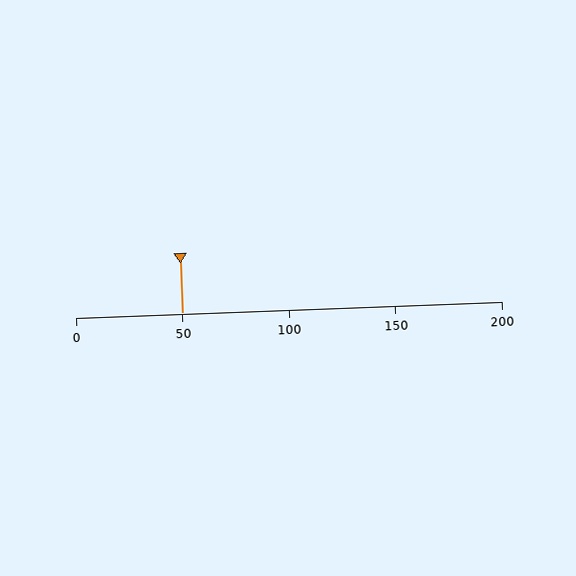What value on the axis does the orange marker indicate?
The marker indicates approximately 50.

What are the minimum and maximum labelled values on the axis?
The axis runs from 0 to 200.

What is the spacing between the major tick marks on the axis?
The major ticks are spaced 50 apart.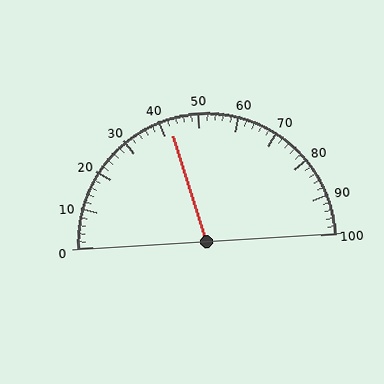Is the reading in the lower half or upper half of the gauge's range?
The reading is in the lower half of the range (0 to 100).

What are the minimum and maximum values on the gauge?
The gauge ranges from 0 to 100.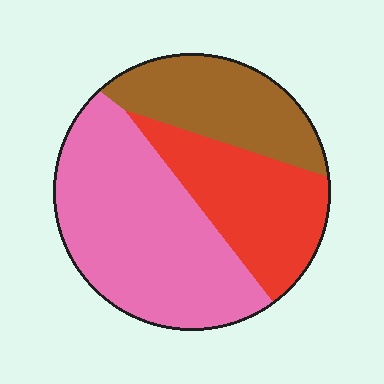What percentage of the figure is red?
Red takes up between a quarter and a half of the figure.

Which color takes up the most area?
Pink, at roughly 50%.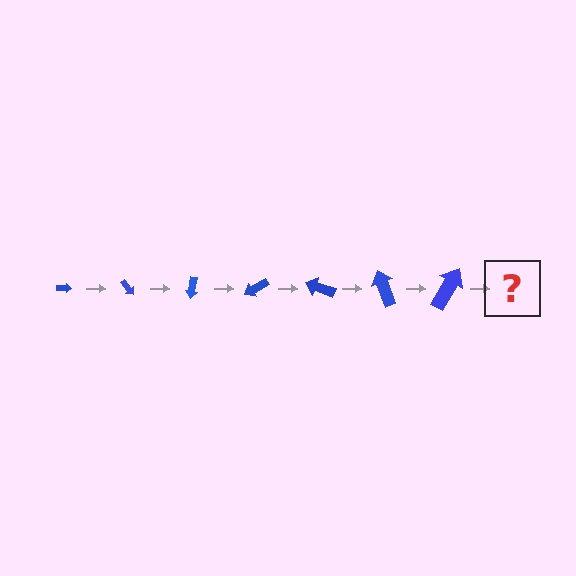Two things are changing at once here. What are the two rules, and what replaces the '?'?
The two rules are that the arrow grows larger each step and it rotates 50 degrees each step. The '?' should be an arrow, larger than the previous one and rotated 350 degrees from the start.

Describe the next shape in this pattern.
It should be an arrow, larger than the previous one and rotated 350 degrees from the start.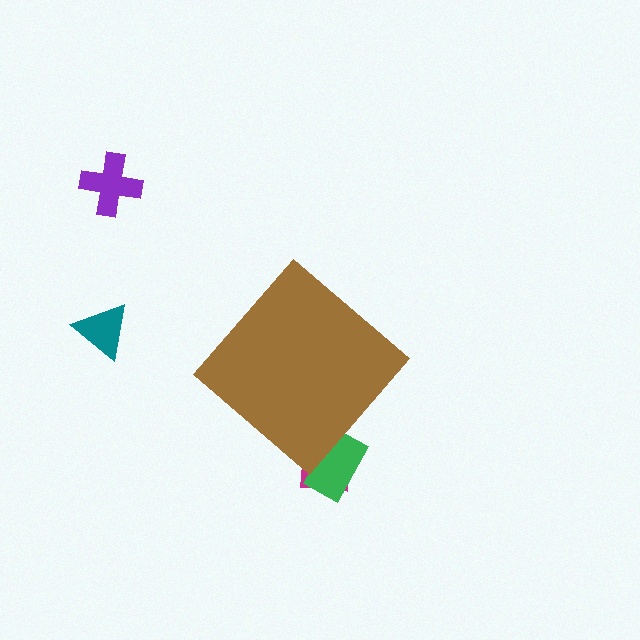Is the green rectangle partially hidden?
Yes, the green rectangle is partially hidden behind the brown diamond.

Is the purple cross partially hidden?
No, the purple cross is fully visible.